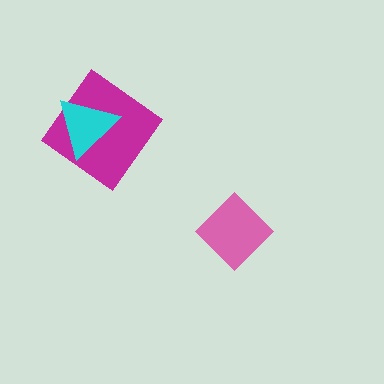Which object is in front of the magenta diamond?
The cyan triangle is in front of the magenta diamond.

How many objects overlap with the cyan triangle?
1 object overlaps with the cyan triangle.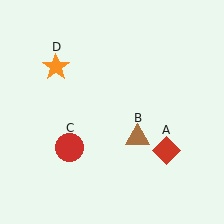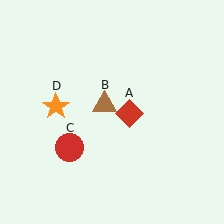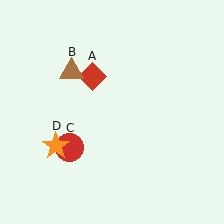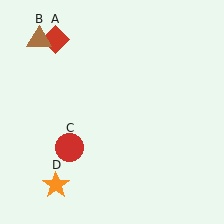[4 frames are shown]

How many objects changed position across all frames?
3 objects changed position: red diamond (object A), brown triangle (object B), orange star (object D).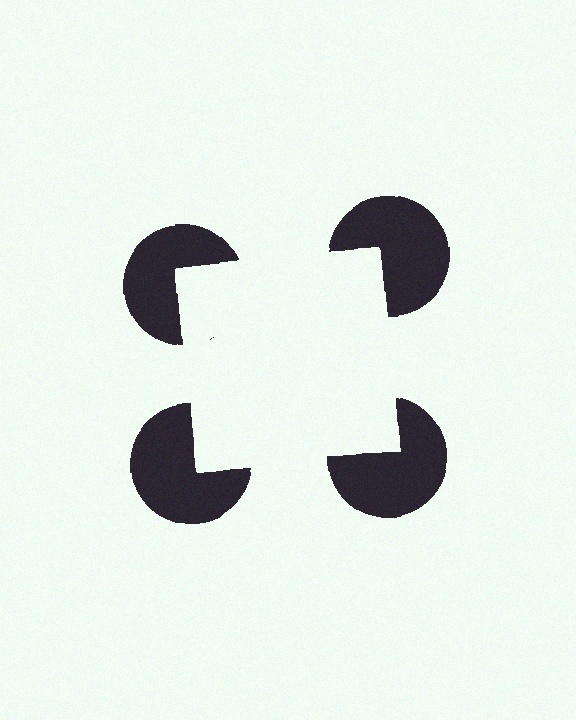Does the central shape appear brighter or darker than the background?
It typically appears slightly brighter than the background, even though no actual brightness change is drawn.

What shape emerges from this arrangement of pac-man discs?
An illusory square — its edges are inferred from the aligned wedge cuts in the pac-man discs, not physically drawn.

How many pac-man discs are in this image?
There are 4 — one at each vertex of the illusory square.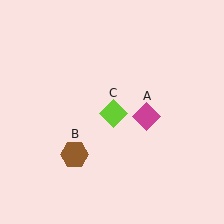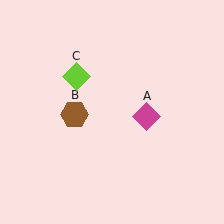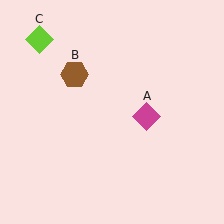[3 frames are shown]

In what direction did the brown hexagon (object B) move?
The brown hexagon (object B) moved up.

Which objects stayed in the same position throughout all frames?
Magenta diamond (object A) remained stationary.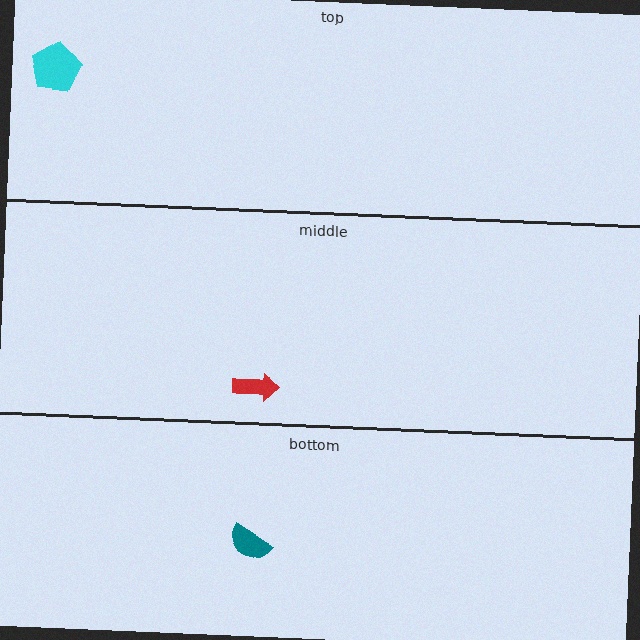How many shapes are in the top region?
1.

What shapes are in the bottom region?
The teal semicircle.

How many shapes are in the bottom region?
1.